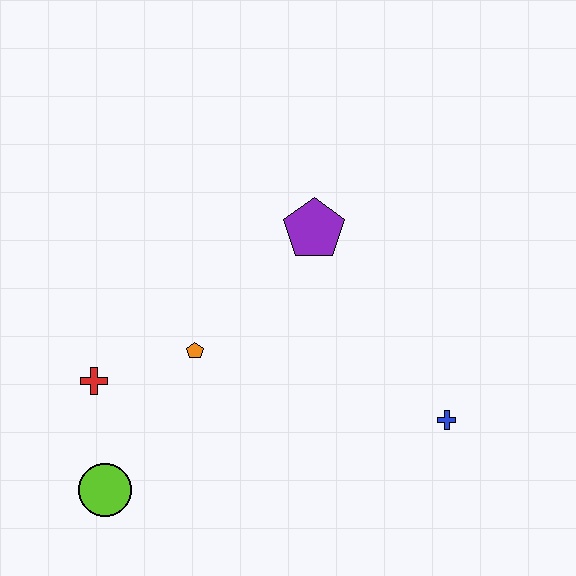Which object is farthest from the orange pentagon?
The blue cross is farthest from the orange pentagon.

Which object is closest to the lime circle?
The red cross is closest to the lime circle.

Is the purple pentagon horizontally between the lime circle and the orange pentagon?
No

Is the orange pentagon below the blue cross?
No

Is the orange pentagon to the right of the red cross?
Yes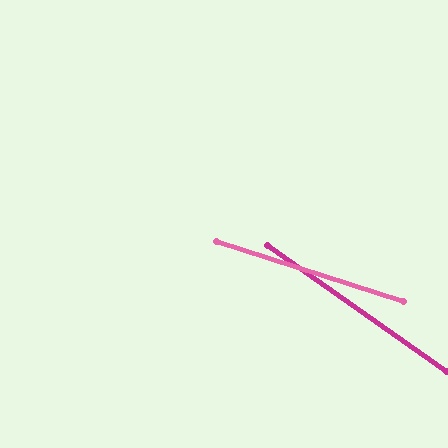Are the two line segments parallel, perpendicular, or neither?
Neither parallel nor perpendicular — they differ by about 17°.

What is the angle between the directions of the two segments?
Approximately 17 degrees.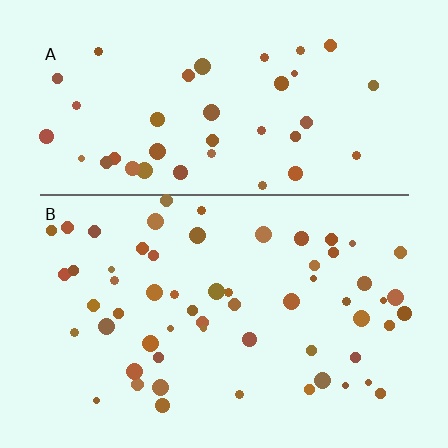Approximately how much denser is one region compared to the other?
Approximately 1.4× — region B over region A.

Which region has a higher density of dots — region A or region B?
B (the bottom).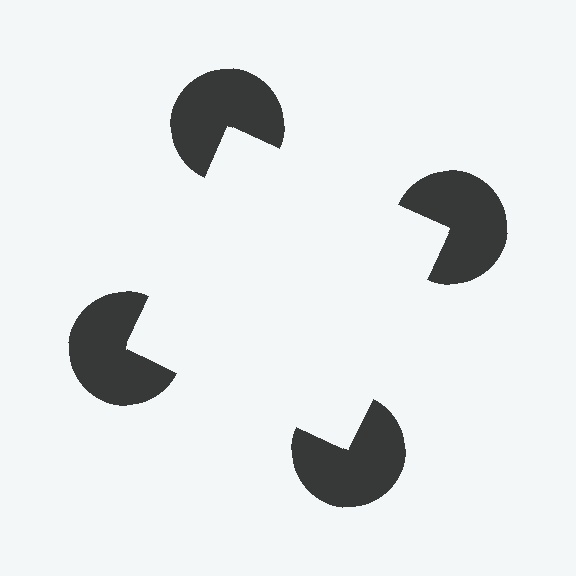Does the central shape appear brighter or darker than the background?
It typically appears slightly brighter than the background, even though no actual brightness change is drawn.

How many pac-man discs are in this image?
There are 4 — one at each vertex of the illusory square.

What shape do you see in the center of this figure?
An illusory square — its edges are inferred from the aligned wedge cuts in the pac-man discs, not physically drawn.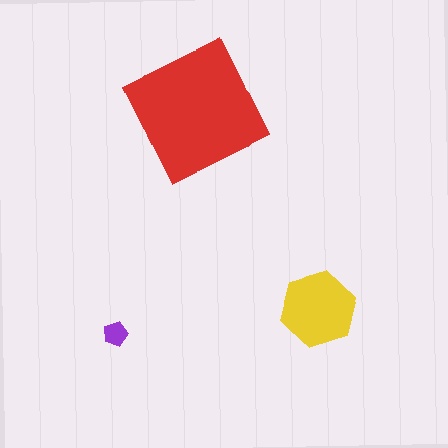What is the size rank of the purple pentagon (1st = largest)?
3rd.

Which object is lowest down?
The purple pentagon is bottommost.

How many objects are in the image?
There are 3 objects in the image.